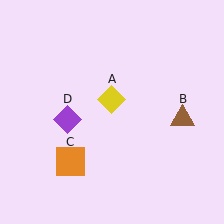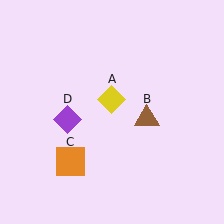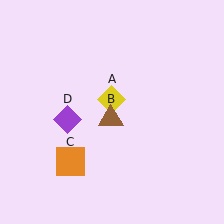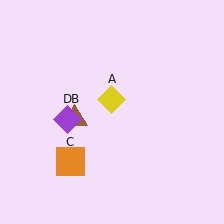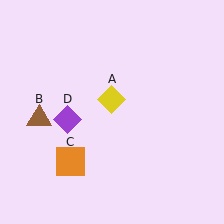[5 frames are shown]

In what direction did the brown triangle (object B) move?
The brown triangle (object B) moved left.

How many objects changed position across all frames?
1 object changed position: brown triangle (object B).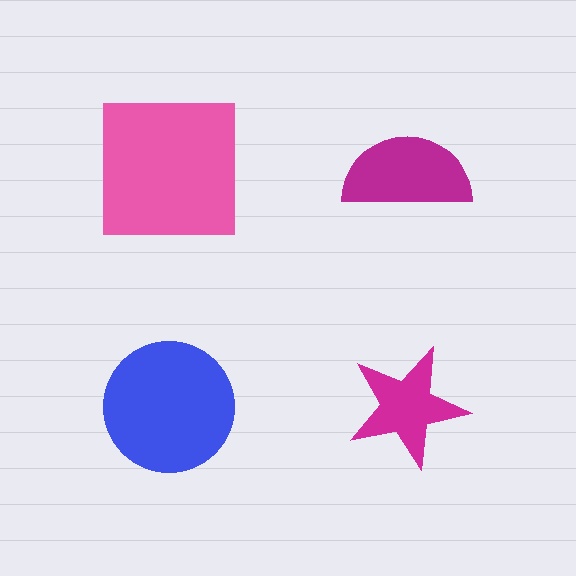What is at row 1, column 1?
A pink square.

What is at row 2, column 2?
A magenta star.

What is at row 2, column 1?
A blue circle.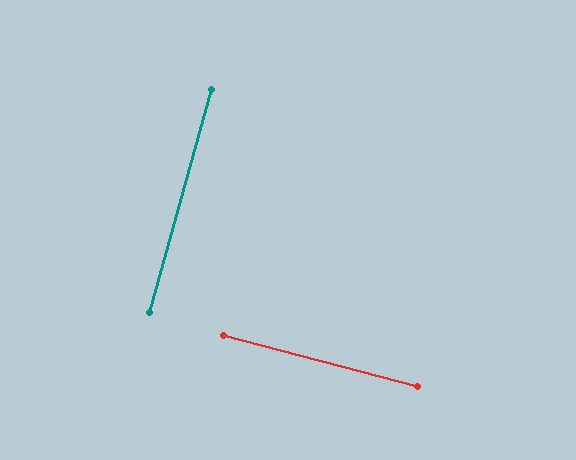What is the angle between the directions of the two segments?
Approximately 89 degrees.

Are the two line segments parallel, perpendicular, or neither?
Perpendicular — they meet at approximately 89°.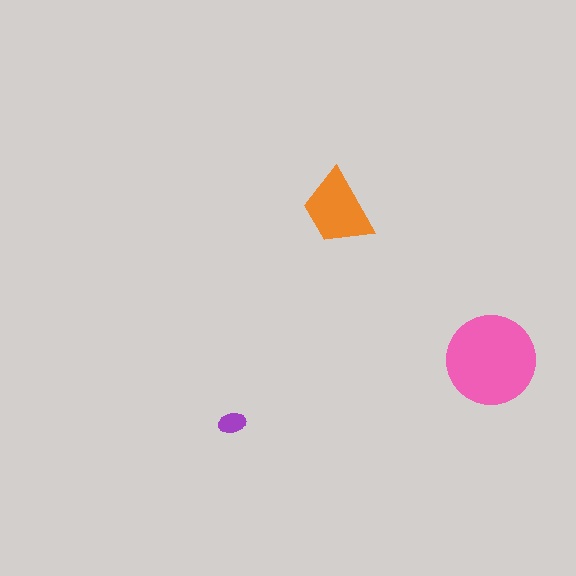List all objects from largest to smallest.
The pink circle, the orange trapezoid, the purple ellipse.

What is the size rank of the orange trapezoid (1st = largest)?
2nd.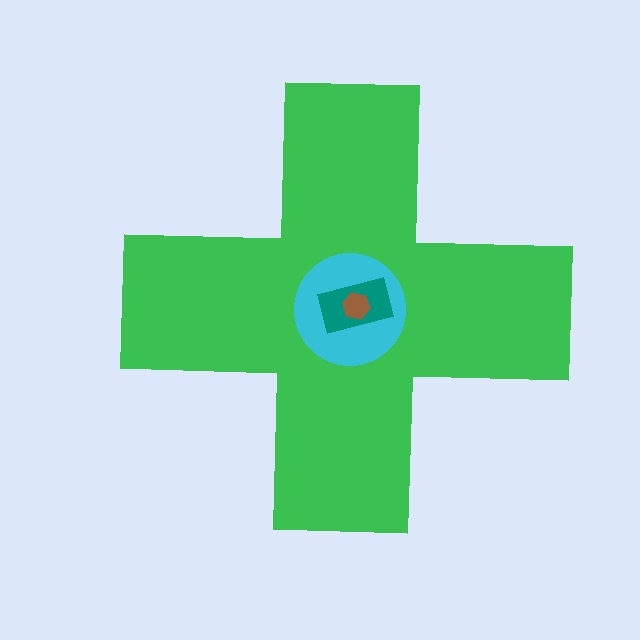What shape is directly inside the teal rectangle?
The brown hexagon.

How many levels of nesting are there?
4.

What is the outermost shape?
The green cross.